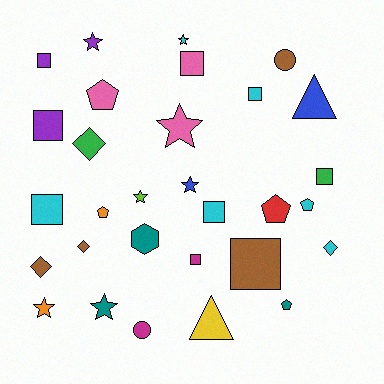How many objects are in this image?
There are 30 objects.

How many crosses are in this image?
There are no crosses.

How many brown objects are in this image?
There are 4 brown objects.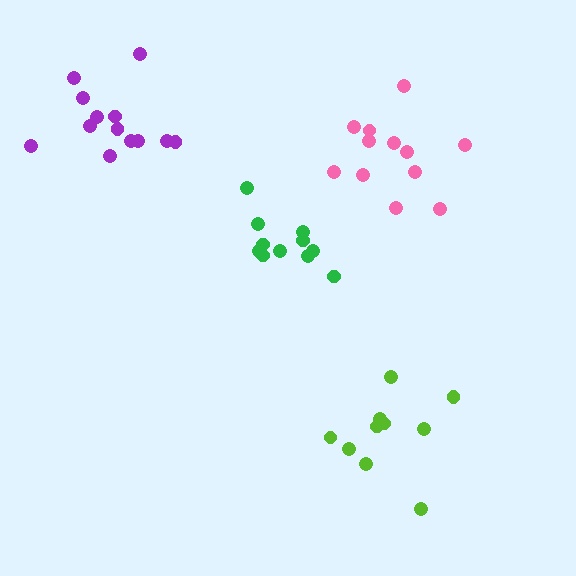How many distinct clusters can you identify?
There are 4 distinct clusters.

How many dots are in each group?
Group 1: 10 dots, Group 2: 11 dots, Group 3: 12 dots, Group 4: 13 dots (46 total).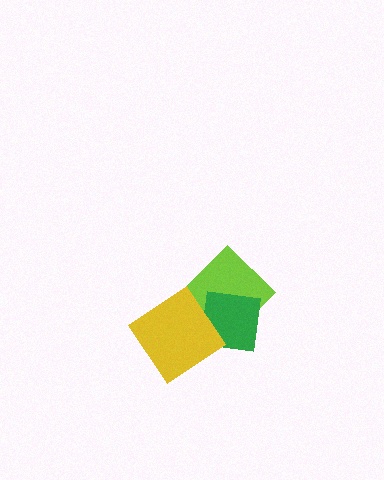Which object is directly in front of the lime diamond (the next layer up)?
The green square is directly in front of the lime diamond.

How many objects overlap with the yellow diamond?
2 objects overlap with the yellow diamond.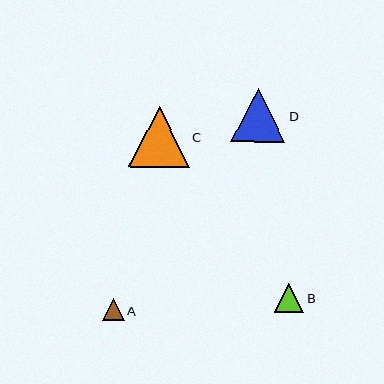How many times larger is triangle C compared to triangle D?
Triangle C is approximately 1.1 times the size of triangle D.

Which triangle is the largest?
Triangle C is the largest with a size of approximately 61 pixels.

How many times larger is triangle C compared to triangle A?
Triangle C is approximately 2.8 times the size of triangle A.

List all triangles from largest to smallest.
From largest to smallest: C, D, B, A.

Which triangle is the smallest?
Triangle A is the smallest with a size of approximately 22 pixels.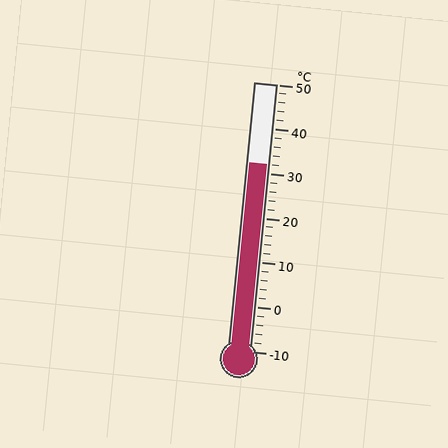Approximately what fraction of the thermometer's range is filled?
The thermometer is filled to approximately 70% of its range.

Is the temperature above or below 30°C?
The temperature is above 30°C.